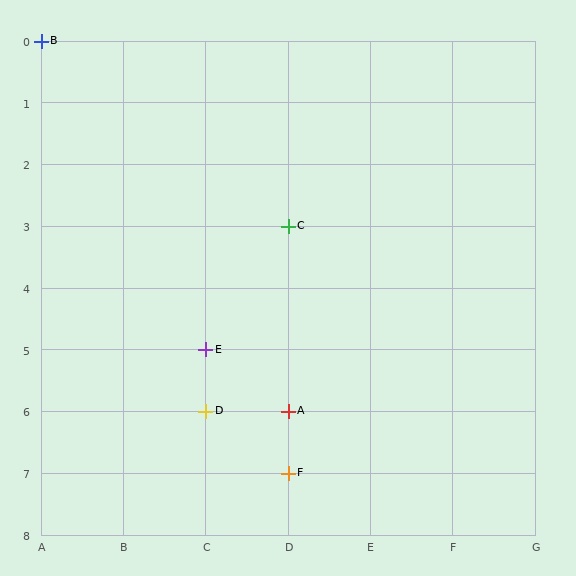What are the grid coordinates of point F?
Point F is at grid coordinates (D, 7).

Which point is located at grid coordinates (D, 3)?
Point C is at (D, 3).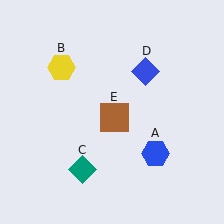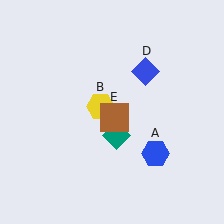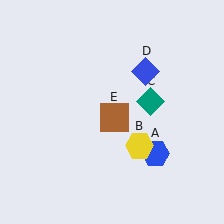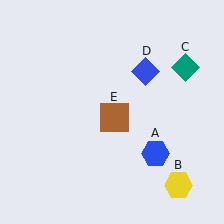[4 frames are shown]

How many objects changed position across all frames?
2 objects changed position: yellow hexagon (object B), teal diamond (object C).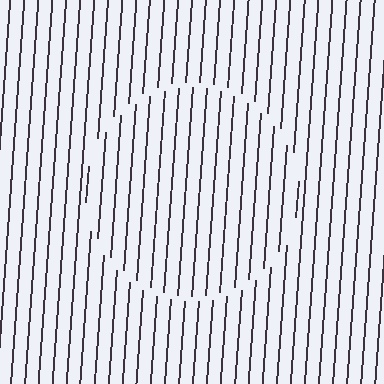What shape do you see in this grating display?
An illusory circle. The interior of the shape contains the same grating, shifted by half a period — the contour is defined by the phase discontinuity where line-ends from the inner and outer gratings abut.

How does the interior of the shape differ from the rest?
The interior of the shape contains the same grating, shifted by half a period — the contour is defined by the phase discontinuity where line-ends from the inner and outer gratings abut.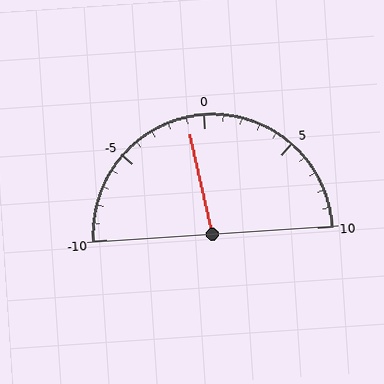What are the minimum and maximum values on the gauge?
The gauge ranges from -10 to 10.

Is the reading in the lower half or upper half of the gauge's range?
The reading is in the lower half of the range (-10 to 10).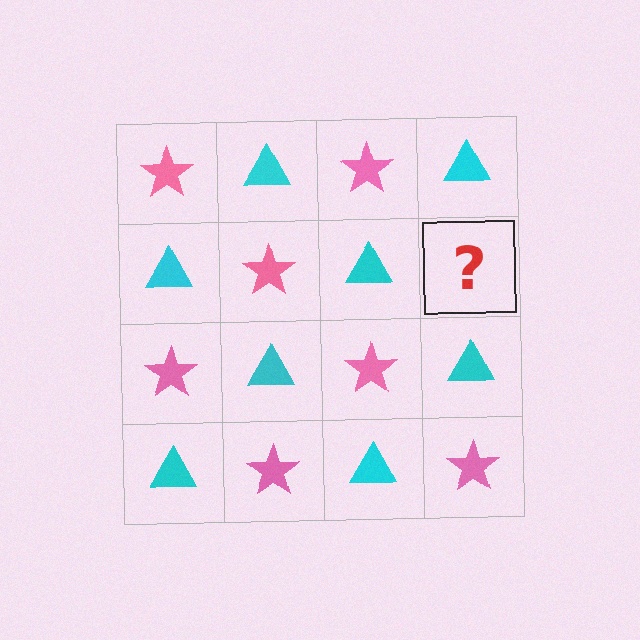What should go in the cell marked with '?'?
The missing cell should contain a pink star.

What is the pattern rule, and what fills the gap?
The rule is that it alternates pink star and cyan triangle in a checkerboard pattern. The gap should be filled with a pink star.